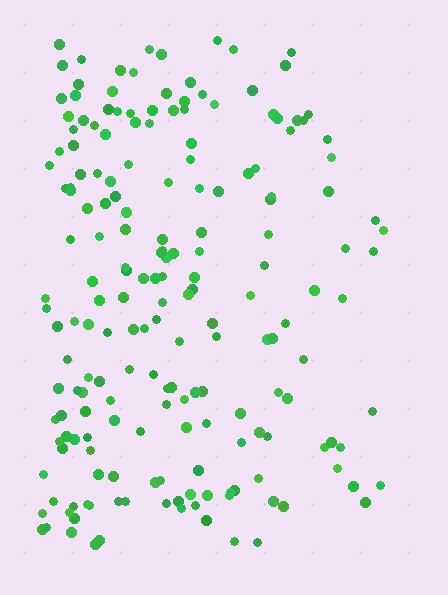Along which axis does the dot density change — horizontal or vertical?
Horizontal.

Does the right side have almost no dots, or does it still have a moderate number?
Still a moderate number, just noticeably fewer than the left.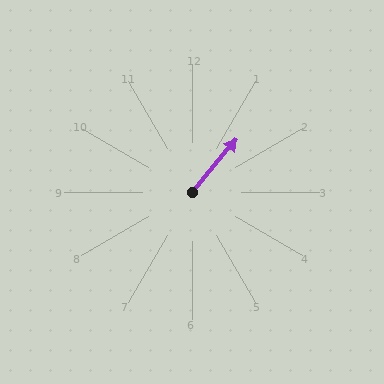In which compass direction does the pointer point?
Northeast.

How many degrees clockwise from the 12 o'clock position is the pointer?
Approximately 40 degrees.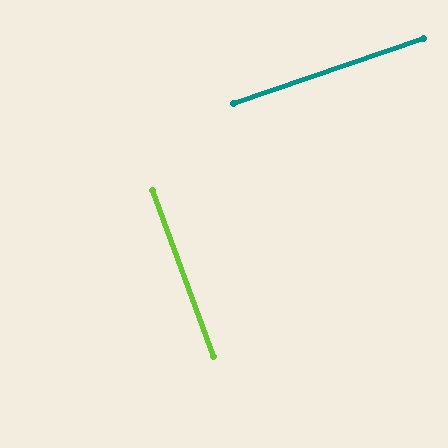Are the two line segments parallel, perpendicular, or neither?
Perpendicular — they meet at approximately 89°.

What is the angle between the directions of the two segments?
Approximately 89 degrees.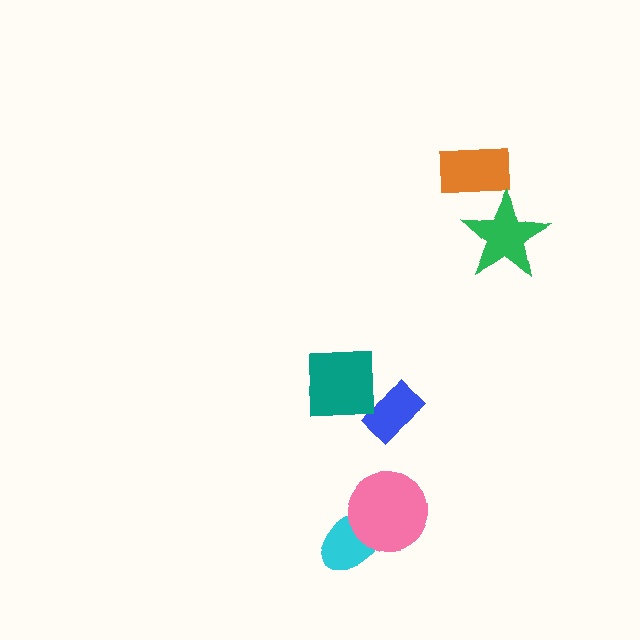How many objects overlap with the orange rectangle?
1 object overlaps with the orange rectangle.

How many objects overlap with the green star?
1 object overlaps with the green star.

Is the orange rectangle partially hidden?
Yes, it is partially covered by another shape.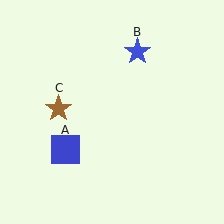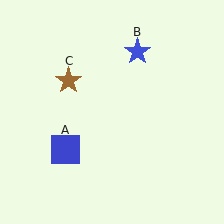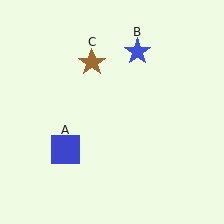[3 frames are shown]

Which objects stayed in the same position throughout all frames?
Blue square (object A) and blue star (object B) remained stationary.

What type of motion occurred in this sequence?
The brown star (object C) rotated clockwise around the center of the scene.